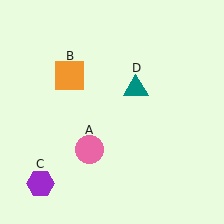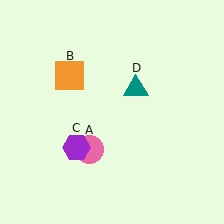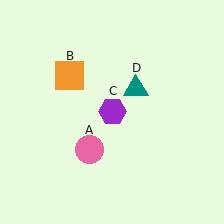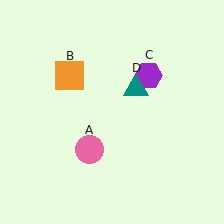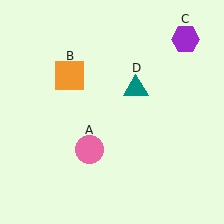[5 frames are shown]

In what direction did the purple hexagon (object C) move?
The purple hexagon (object C) moved up and to the right.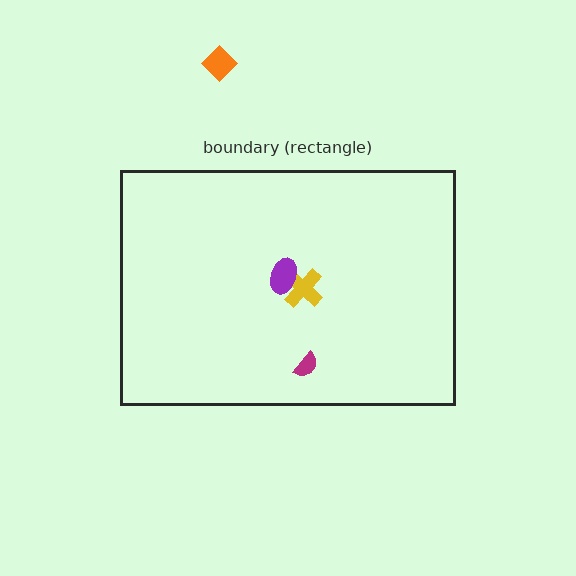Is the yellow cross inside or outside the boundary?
Inside.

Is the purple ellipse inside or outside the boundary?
Inside.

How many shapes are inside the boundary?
3 inside, 1 outside.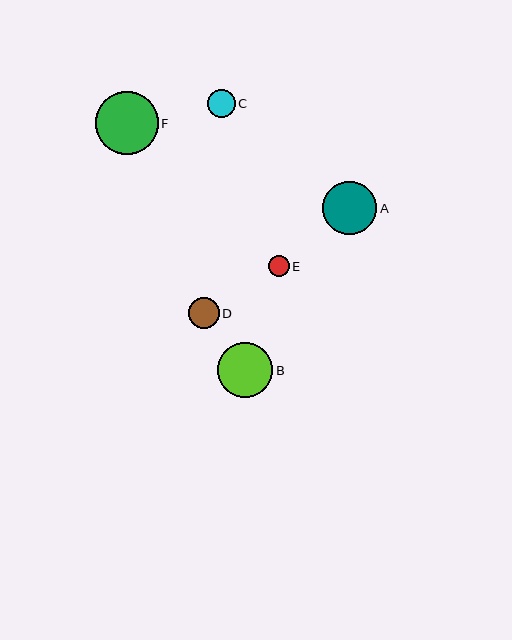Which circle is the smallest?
Circle E is the smallest with a size of approximately 21 pixels.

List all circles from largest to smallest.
From largest to smallest: F, B, A, D, C, E.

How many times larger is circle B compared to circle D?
Circle B is approximately 1.8 times the size of circle D.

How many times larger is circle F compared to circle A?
Circle F is approximately 1.2 times the size of circle A.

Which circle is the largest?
Circle F is the largest with a size of approximately 63 pixels.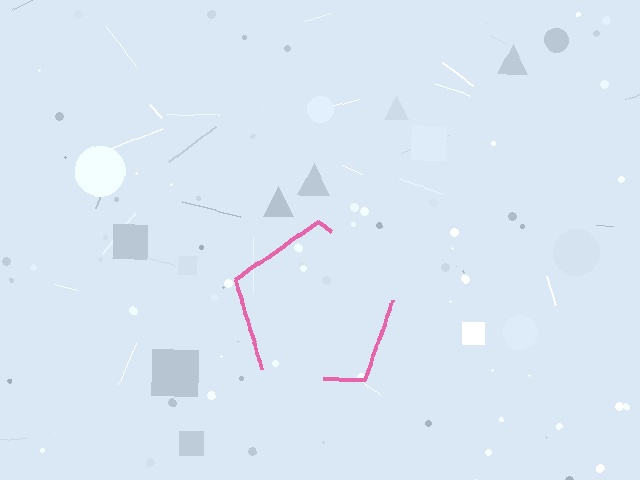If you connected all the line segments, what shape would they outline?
They would outline a pentagon.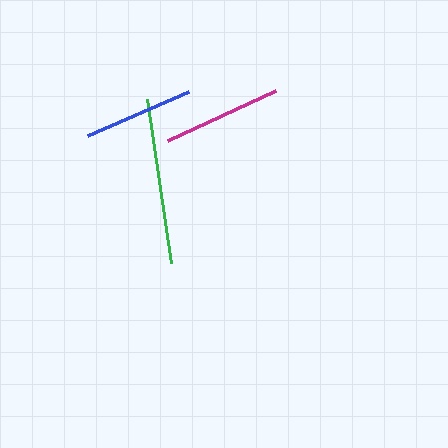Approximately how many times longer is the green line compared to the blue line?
The green line is approximately 1.5 times the length of the blue line.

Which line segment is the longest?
The green line is the longest at approximately 165 pixels.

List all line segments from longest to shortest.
From longest to shortest: green, magenta, blue.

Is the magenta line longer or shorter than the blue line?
The magenta line is longer than the blue line.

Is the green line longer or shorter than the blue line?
The green line is longer than the blue line.